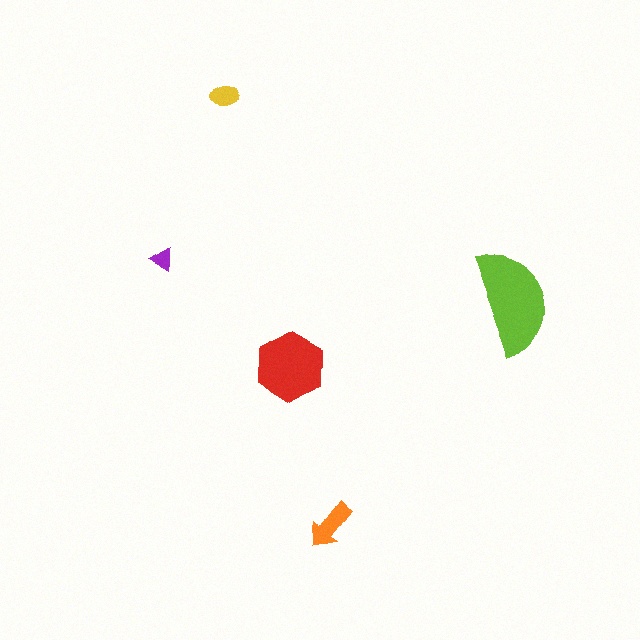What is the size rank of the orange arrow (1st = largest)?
3rd.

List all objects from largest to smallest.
The lime semicircle, the red hexagon, the orange arrow, the yellow ellipse, the purple triangle.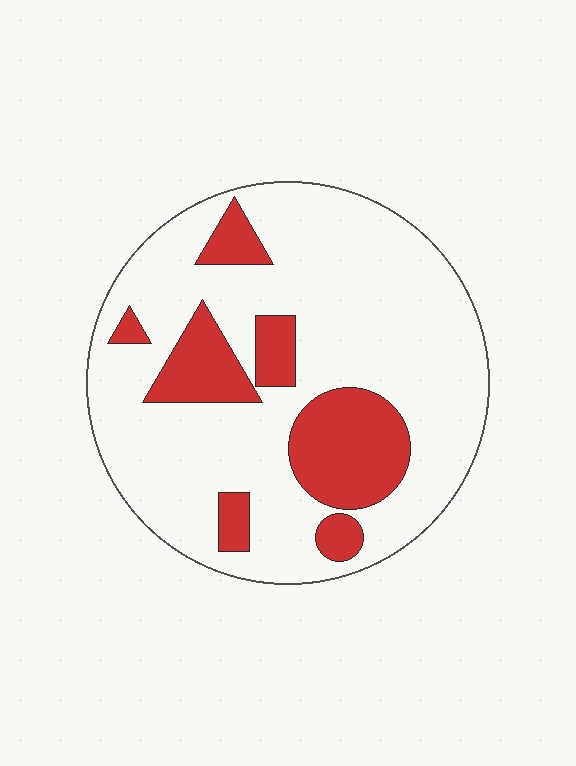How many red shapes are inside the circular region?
7.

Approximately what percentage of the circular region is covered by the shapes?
Approximately 20%.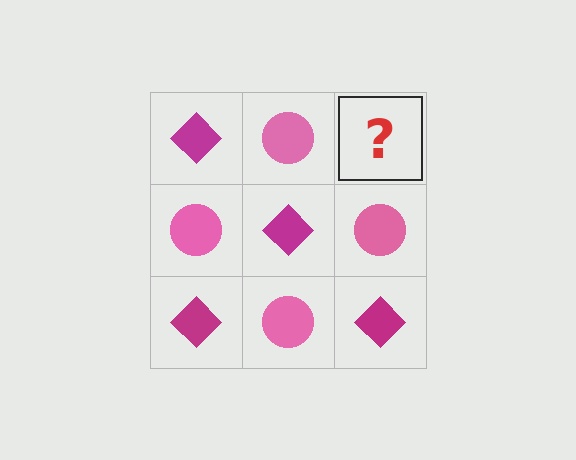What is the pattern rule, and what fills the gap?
The rule is that it alternates magenta diamond and pink circle in a checkerboard pattern. The gap should be filled with a magenta diamond.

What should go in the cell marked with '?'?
The missing cell should contain a magenta diamond.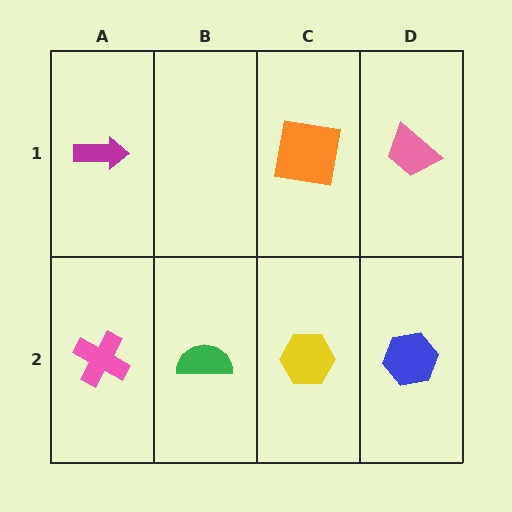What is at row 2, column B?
A green semicircle.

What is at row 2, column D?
A blue hexagon.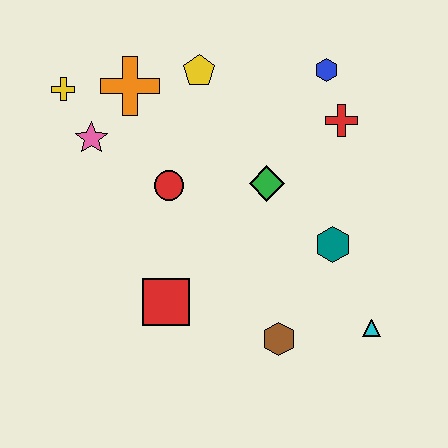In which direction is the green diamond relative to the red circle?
The green diamond is to the right of the red circle.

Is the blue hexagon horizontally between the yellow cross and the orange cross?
No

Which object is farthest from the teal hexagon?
The yellow cross is farthest from the teal hexagon.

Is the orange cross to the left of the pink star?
No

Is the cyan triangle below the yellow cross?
Yes